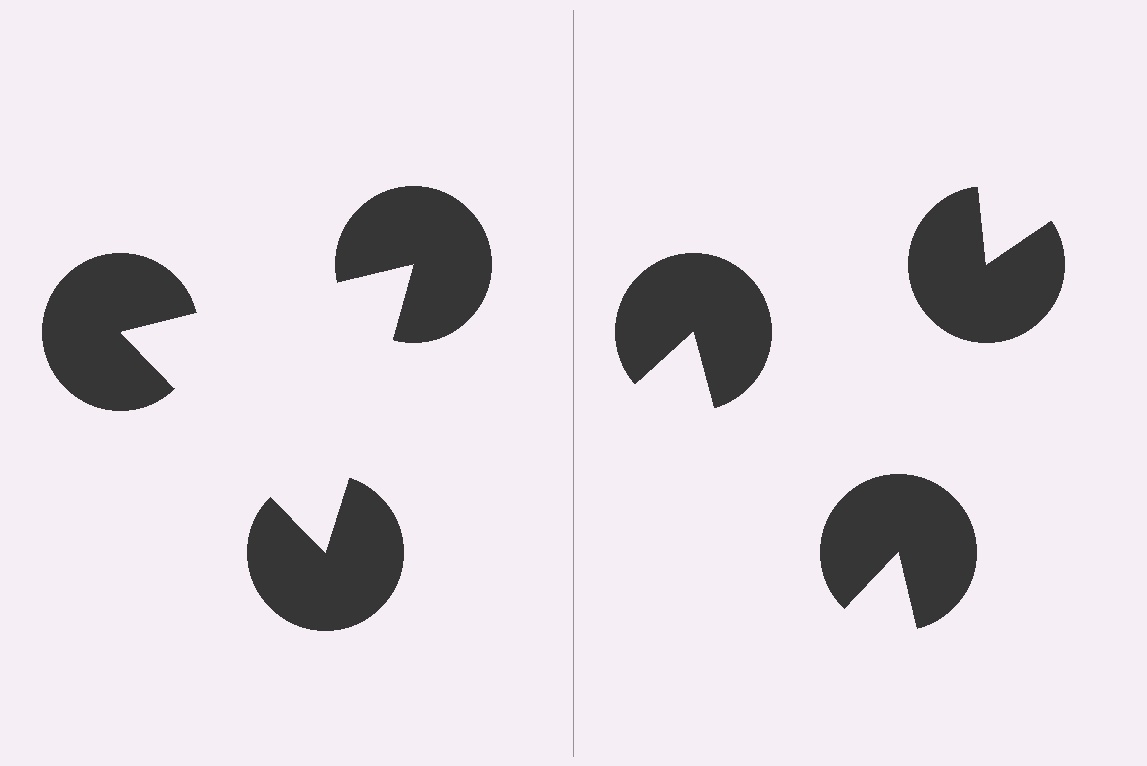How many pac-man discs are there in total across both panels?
6 — 3 on each side.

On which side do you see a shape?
An illusory triangle appears on the left side. On the right side the wedge cuts are rotated, so no coherent shape forms.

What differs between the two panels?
The pac-man discs are positioned identically on both sides; only the wedge orientations differ. On the left they align to a triangle; on the right they are misaligned.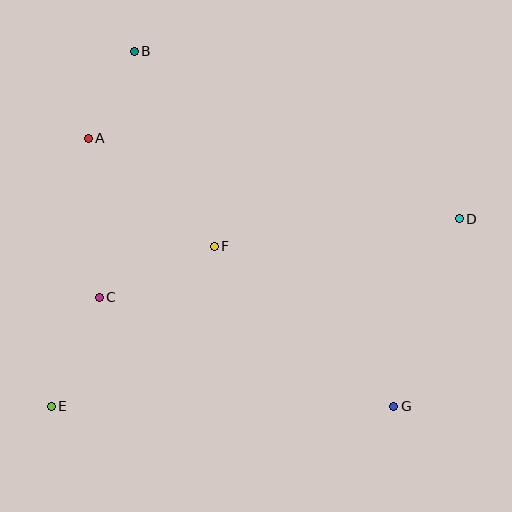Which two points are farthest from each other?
Points D and E are farthest from each other.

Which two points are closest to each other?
Points A and B are closest to each other.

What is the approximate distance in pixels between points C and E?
The distance between C and E is approximately 119 pixels.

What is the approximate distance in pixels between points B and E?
The distance between B and E is approximately 365 pixels.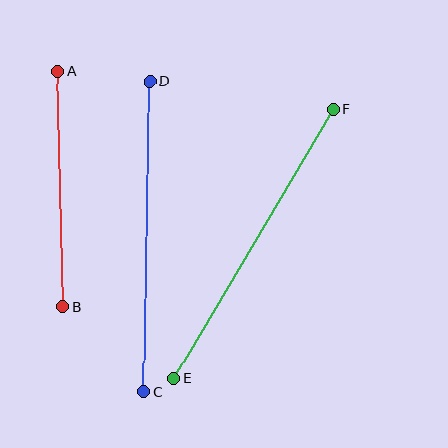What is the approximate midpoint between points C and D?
The midpoint is at approximately (147, 236) pixels.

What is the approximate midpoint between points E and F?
The midpoint is at approximately (254, 244) pixels.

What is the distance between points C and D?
The distance is approximately 311 pixels.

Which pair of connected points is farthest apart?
Points E and F are farthest apart.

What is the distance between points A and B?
The distance is approximately 236 pixels.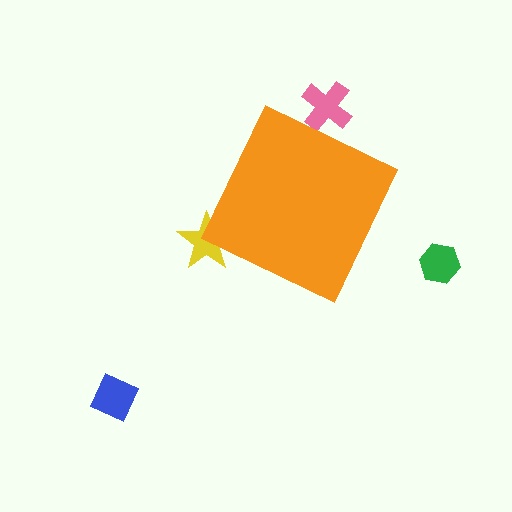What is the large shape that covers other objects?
An orange diamond.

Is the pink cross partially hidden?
Yes, the pink cross is partially hidden behind the orange diamond.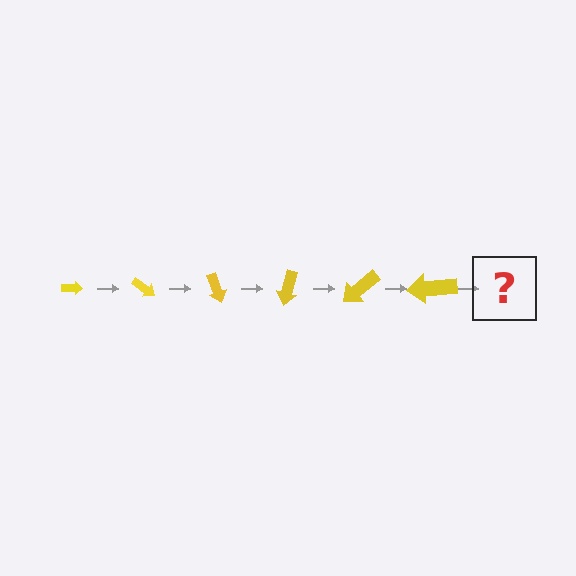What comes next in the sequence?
The next element should be an arrow, larger than the previous one and rotated 210 degrees from the start.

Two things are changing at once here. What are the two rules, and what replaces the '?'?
The two rules are that the arrow grows larger each step and it rotates 35 degrees each step. The '?' should be an arrow, larger than the previous one and rotated 210 degrees from the start.